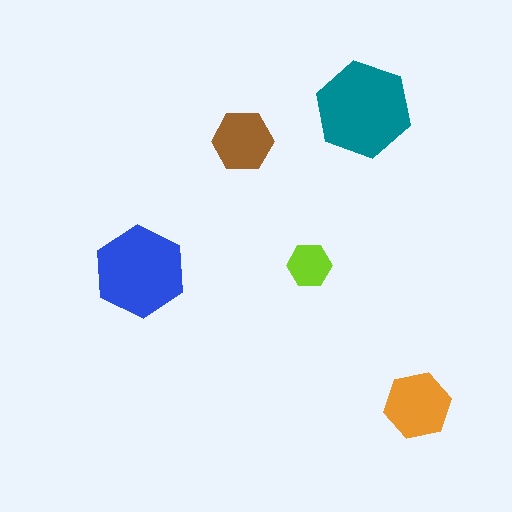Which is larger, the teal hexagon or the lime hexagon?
The teal one.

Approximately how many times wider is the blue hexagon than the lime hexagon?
About 2 times wider.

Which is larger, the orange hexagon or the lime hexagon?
The orange one.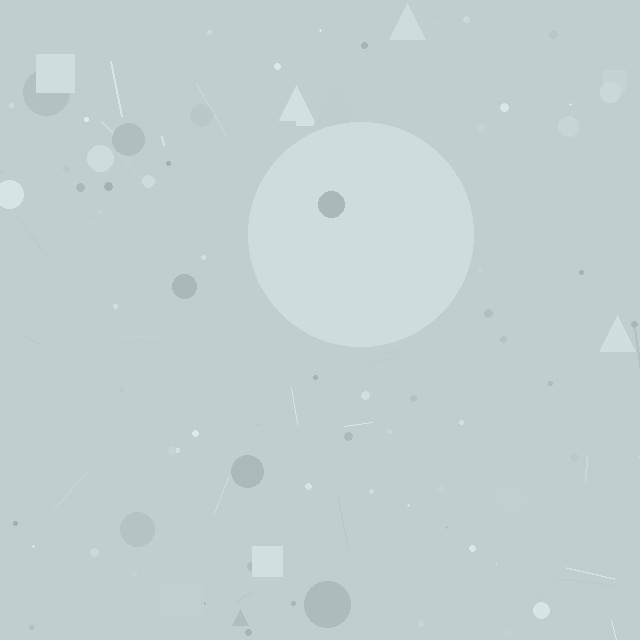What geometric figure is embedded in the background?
A circle is embedded in the background.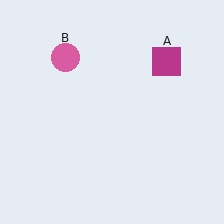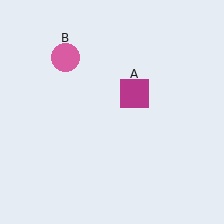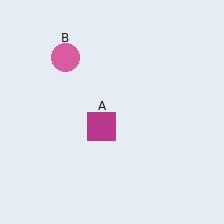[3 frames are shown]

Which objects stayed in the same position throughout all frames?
Pink circle (object B) remained stationary.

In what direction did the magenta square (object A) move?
The magenta square (object A) moved down and to the left.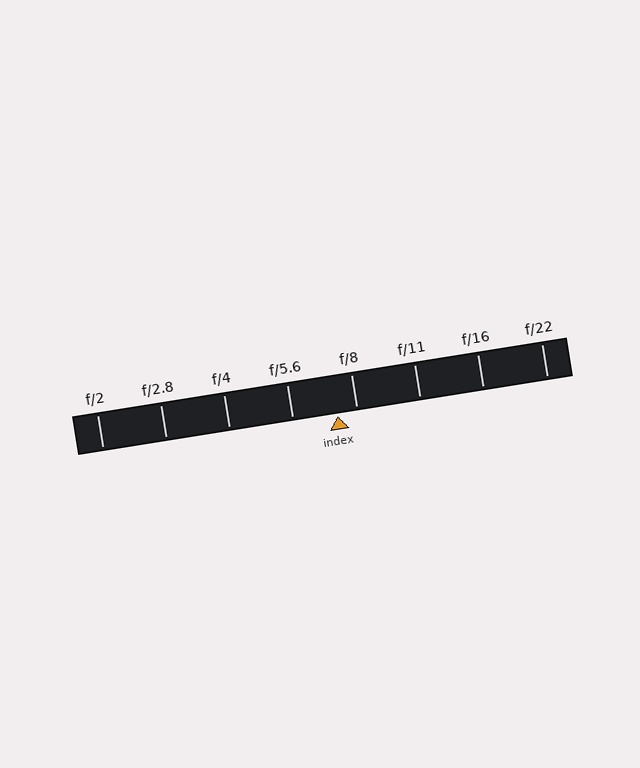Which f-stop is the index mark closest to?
The index mark is closest to f/8.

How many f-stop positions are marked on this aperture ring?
There are 8 f-stop positions marked.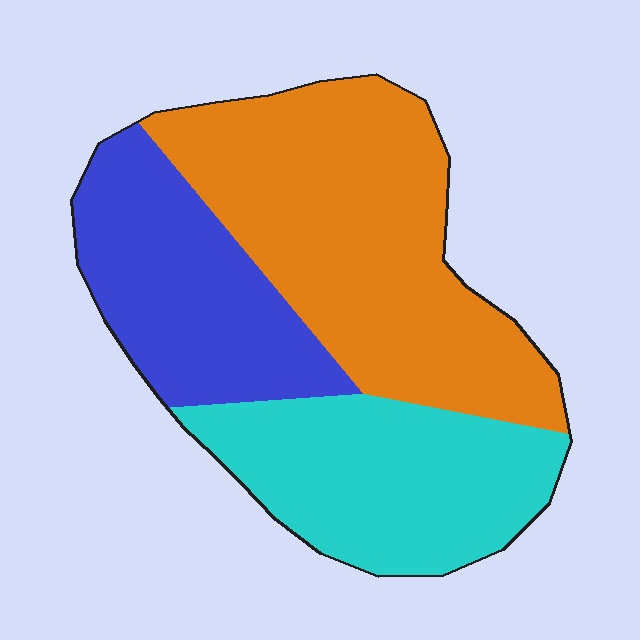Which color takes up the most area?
Orange, at roughly 45%.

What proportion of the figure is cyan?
Cyan covers roughly 30% of the figure.